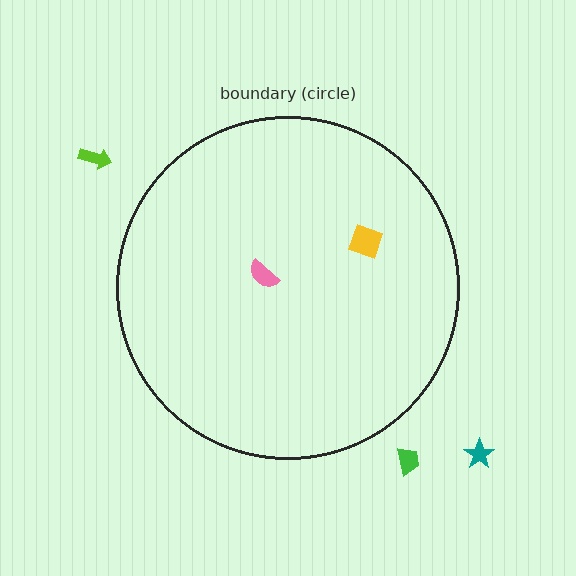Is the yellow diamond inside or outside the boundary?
Inside.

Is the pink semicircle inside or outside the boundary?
Inside.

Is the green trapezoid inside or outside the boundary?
Outside.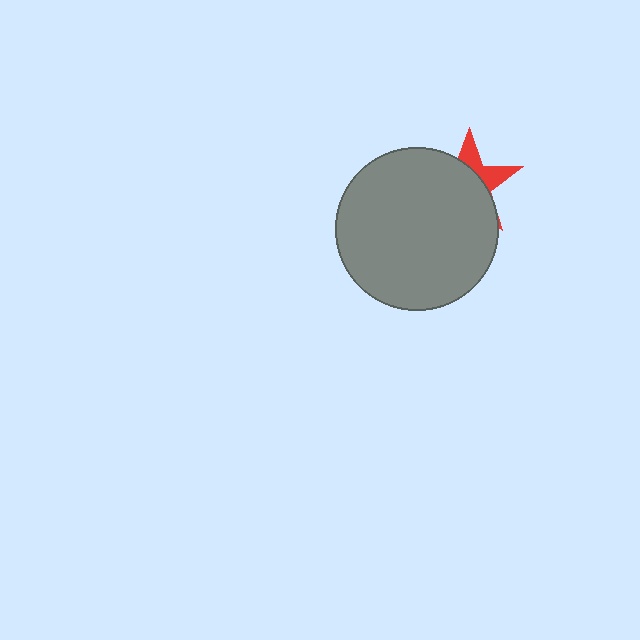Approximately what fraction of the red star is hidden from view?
Roughly 69% of the red star is hidden behind the gray circle.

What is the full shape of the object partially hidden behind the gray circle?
The partially hidden object is a red star.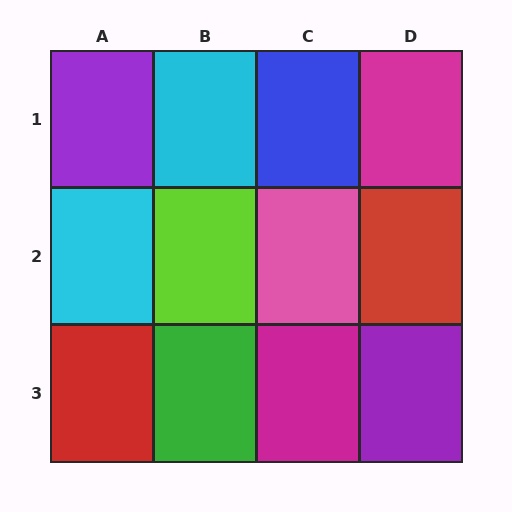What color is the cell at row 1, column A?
Purple.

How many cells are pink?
1 cell is pink.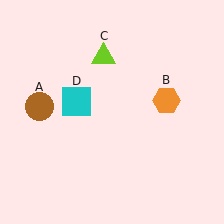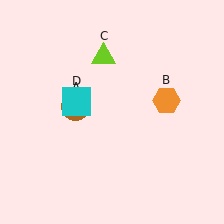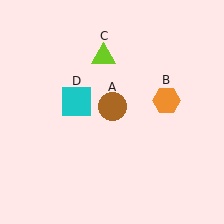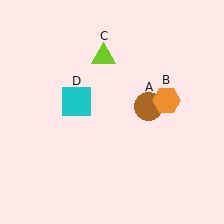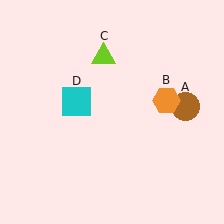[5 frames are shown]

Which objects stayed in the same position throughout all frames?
Orange hexagon (object B) and lime triangle (object C) and cyan square (object D) remained stationary.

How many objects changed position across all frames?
1 object changed position: brown circle (object A).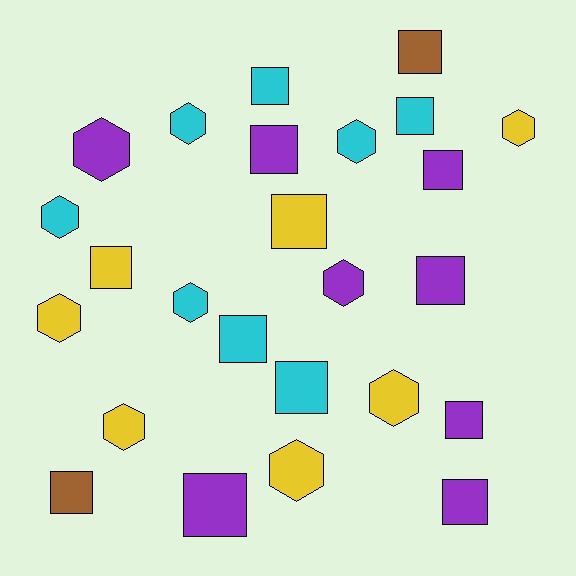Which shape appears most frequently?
Square, with 14 objects.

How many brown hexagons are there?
There are no brown hexagons.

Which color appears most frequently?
Cyan, with 8 objects.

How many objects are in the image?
There are 25 objects.